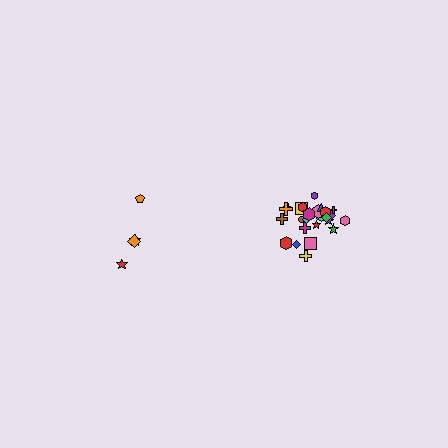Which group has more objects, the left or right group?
The right group.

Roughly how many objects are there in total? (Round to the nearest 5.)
Roughly 30 objects in total.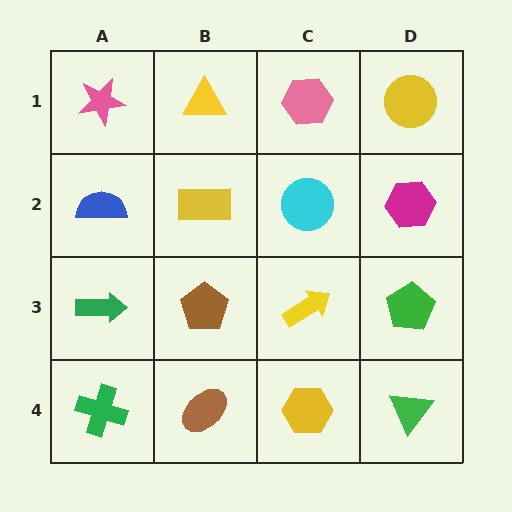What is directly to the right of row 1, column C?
A yellow circle.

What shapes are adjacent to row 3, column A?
A blue semicircle (row 2, column A), a green cross (row 4, column A), a brown pentagon (row 3, column B).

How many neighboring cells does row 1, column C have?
3.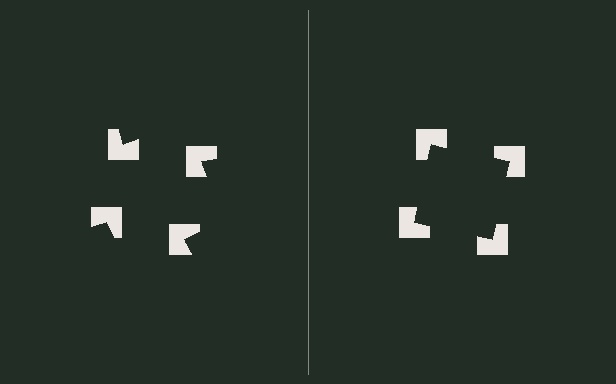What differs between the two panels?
The notched squares are positioned identically on both sides; only the wedge orientations differ. On the right they align to a square; on the left they are misaligned.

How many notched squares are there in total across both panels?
8 — 4 on each side.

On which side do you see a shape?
An illusory square appears on the right side. On the left side the wedge cuts are rotated, so no coherent shape forms.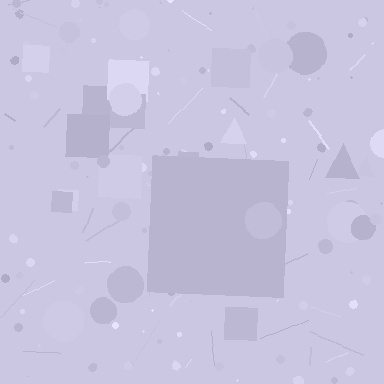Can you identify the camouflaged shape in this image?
The camouflaged shape is a square.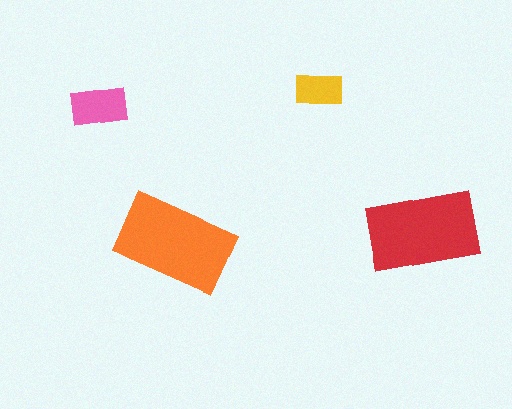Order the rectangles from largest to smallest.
the orange one, the red one, the pink one, the yellow one.